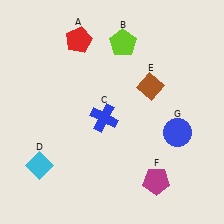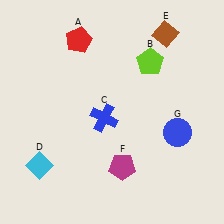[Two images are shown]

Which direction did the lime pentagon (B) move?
The lime pentagon (B) moved right.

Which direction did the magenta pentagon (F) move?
The magenta pentagon (F) moved left.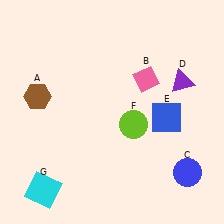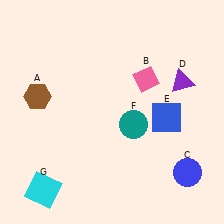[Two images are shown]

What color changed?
The circle (F) changed from lime in Image 1 to teal in Image 2.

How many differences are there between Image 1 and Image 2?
There is 1 difference between the two images.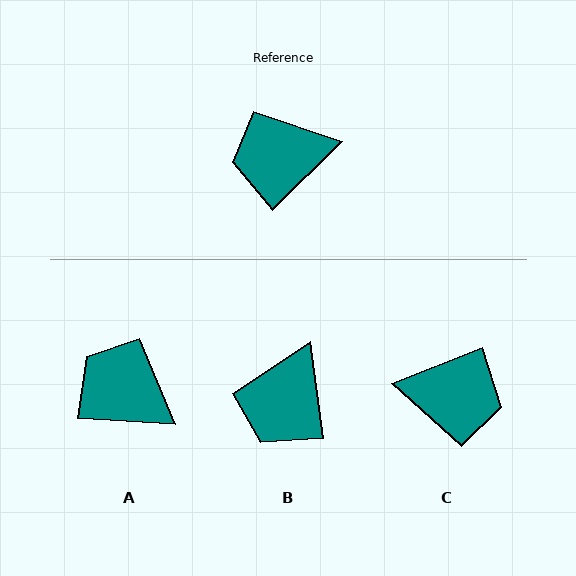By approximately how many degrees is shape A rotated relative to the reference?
Approximately 49 degrees clockwise.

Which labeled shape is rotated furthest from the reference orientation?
C, about 157 degrees away.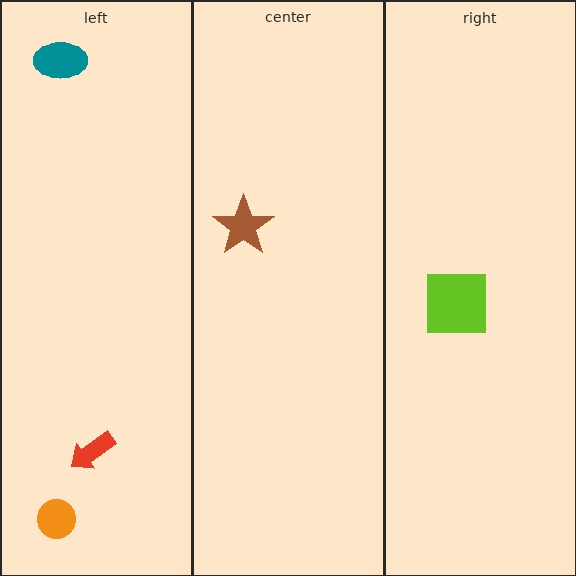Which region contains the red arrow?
The left region.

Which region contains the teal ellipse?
The left region.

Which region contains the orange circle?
The left region.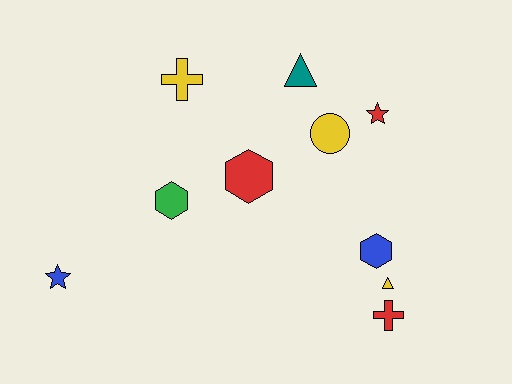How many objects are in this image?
There are 10 objects.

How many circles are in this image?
There is 1 circle.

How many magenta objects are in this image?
There are no magenta objects.